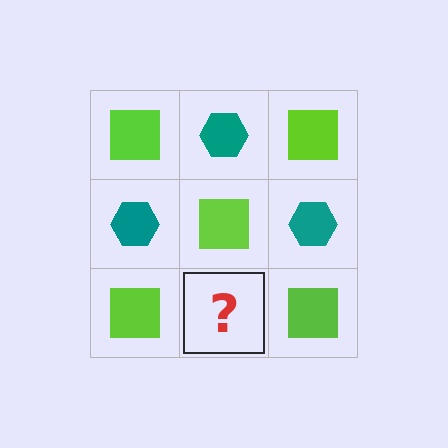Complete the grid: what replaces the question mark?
The question mark should be replaced with a teal hexagon.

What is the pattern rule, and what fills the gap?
The rule is that it alternates lime square and teal hexagon in a checkerboard pattern. The gap should be filled with a teal hexagon.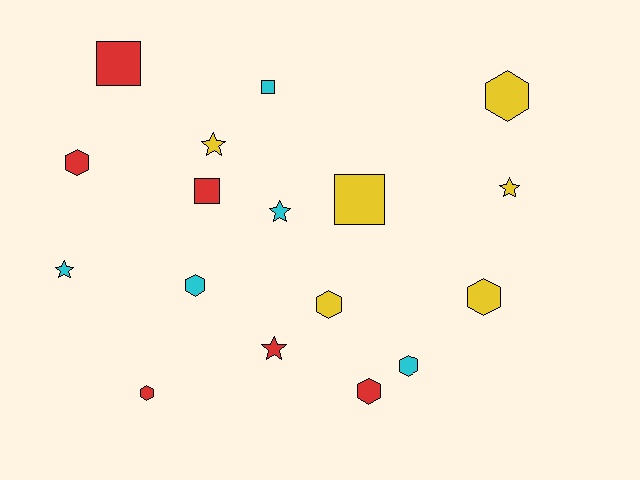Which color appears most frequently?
Yellow, with 6 objects.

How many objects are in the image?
There are 17 objects.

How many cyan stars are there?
There are 2 cyan stars.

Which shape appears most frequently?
Hexagon, with 8 objects.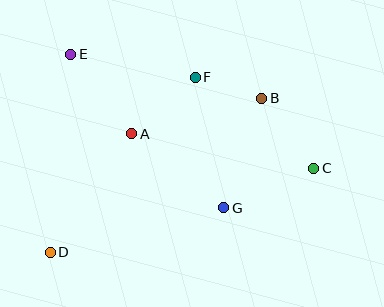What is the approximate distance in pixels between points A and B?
The distance between A and B is approximately 135 pixels.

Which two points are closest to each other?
Points B and F are closest to each other.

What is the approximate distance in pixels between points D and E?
The distance between D and E is approximately 199 pixels.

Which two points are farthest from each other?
Points C and D are farthest from each other.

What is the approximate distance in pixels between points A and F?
The distance between A and F is approximately 86 pixels.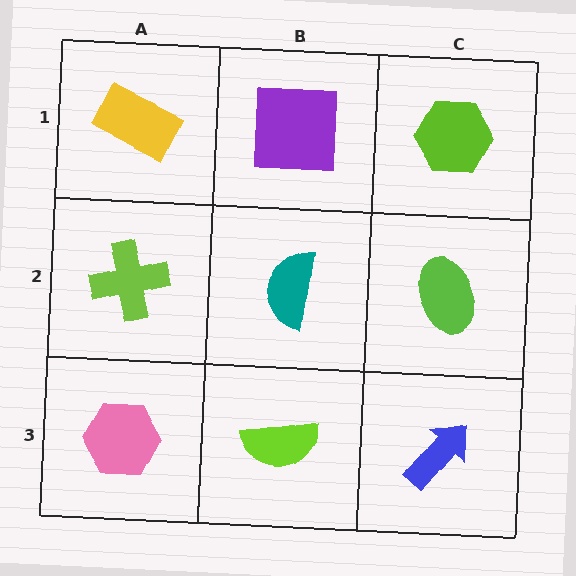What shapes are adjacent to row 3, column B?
A teal semicircle (row 2, column B), a pink hexagon (row 3, column A), a blue arrow (row 3, column C).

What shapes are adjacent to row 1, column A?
A lime cross (row 2, column A), a purple square (row 1, column B).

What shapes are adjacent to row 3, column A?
A lime cross (row 2, column A), a lime semicircle (row 3, column B).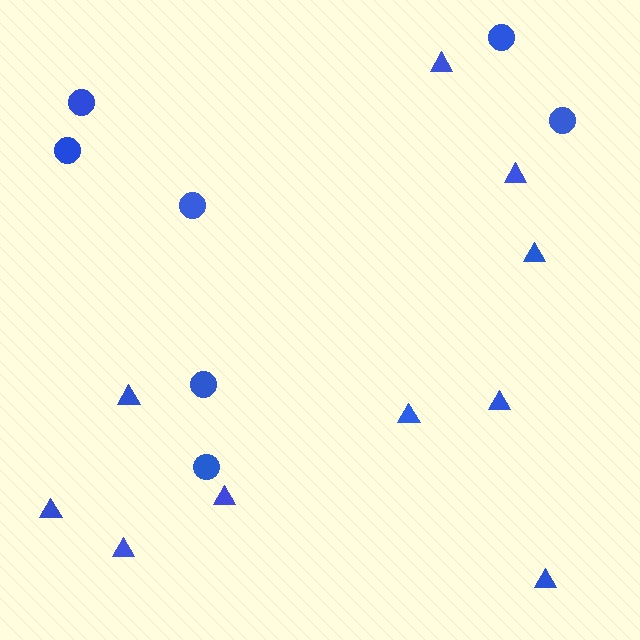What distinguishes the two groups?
There are 2 groups: one group of circles (7) and one group of triangles (10).